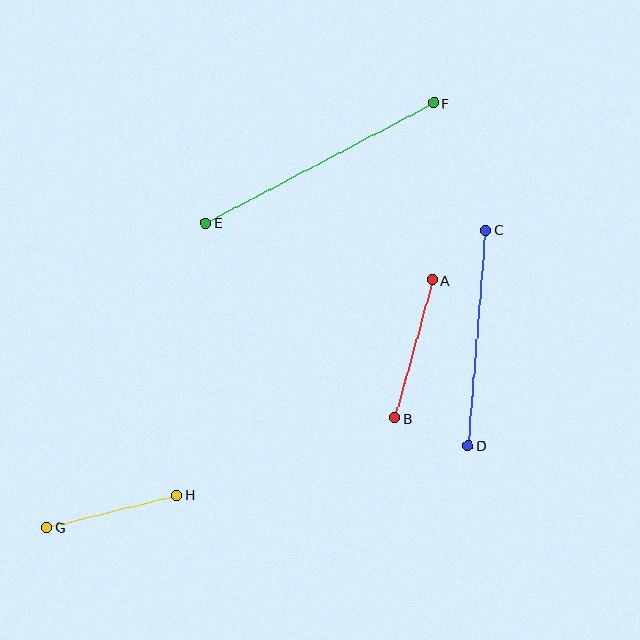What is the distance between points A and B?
The distance is approximately 143 pixels.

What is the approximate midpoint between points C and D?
The midpoint is at approximately (477, 338) pixels.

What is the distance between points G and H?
The distance is approximately 134 pixels.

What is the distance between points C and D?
The distance is approximately 216 pixels.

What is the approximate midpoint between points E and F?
The midpoint is at approximately (320, 163) pixels.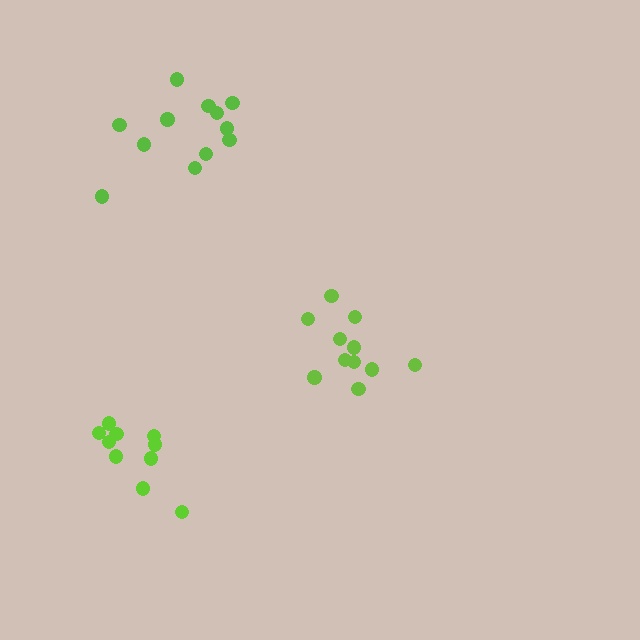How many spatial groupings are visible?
There are 3 spatial groupings.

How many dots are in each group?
Group 1: 11 dots, Group 2: 10 dots, Group 3: 12 dots (33 total).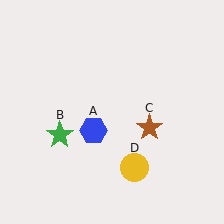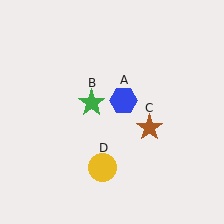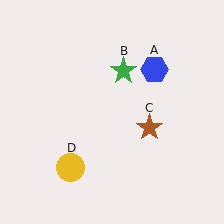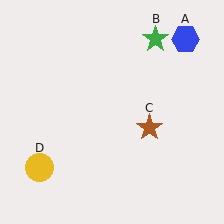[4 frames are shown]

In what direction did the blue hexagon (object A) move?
The blue hexagon (object A) moved up and to the right.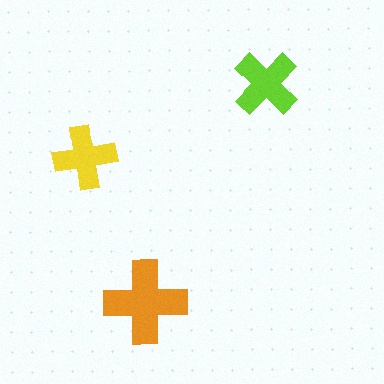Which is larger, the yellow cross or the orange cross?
The orange one.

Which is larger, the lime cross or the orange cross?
The orange one.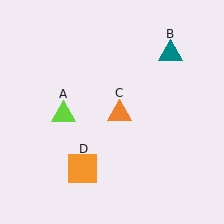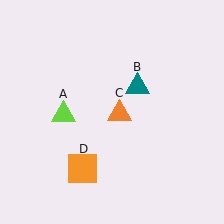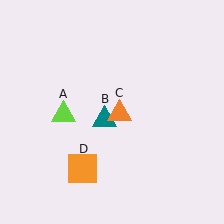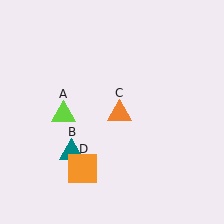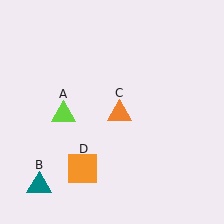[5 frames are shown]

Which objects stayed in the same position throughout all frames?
Lime triangle (object A) and orange triangle (object C) and orange square (object D) remained stationary.